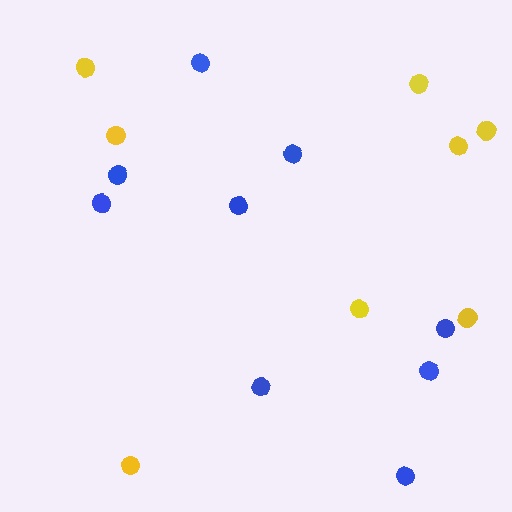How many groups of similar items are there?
There are 2 groups: one group of blue circles (9) and one group of yellow circles (8).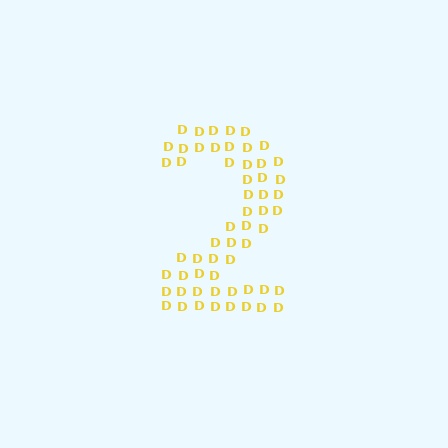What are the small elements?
The small elements are letter D's.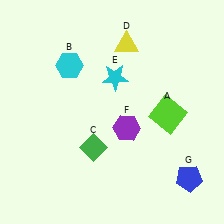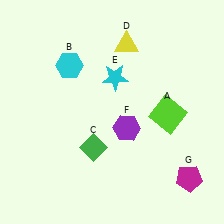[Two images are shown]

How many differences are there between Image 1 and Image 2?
There is 1 difference between the two images.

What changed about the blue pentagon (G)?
In Image 1, G is blue. In Image 2, it changed to magenta.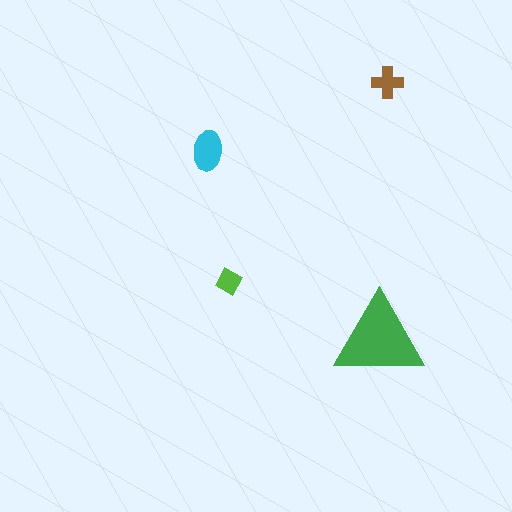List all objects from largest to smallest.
The green triangle, the cyan ellipse, the brown cross, the lime diamond.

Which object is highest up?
The brown cross is topmost.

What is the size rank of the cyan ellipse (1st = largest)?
2nd.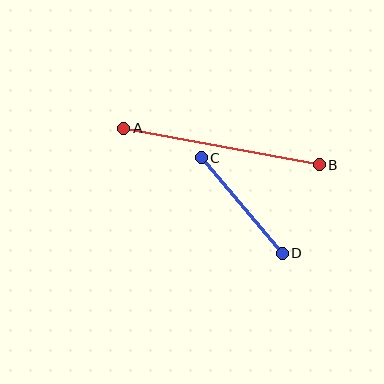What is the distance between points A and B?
The distance is approximately 199 pixels.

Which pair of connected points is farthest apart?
Points A and B are farthest apart.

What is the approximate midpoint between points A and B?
The midpoint is at approximately (222, 146) pixels.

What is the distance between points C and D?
The distance is approximately 126 pixels.